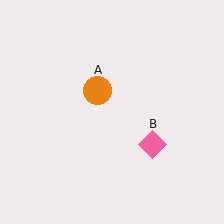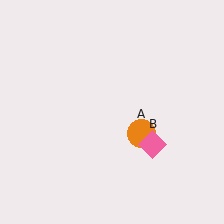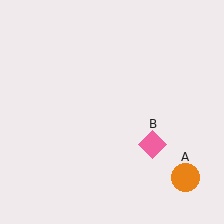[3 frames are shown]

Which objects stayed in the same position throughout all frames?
Pink diamond (object B) remained stationary.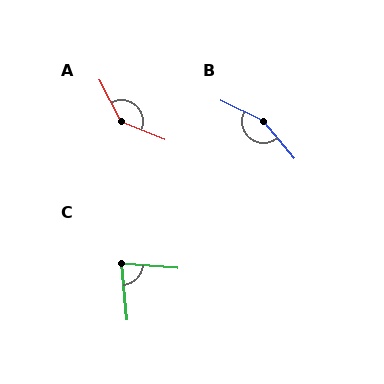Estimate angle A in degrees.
Approximately 139 degrees.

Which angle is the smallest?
C, at approximately 80 degrees.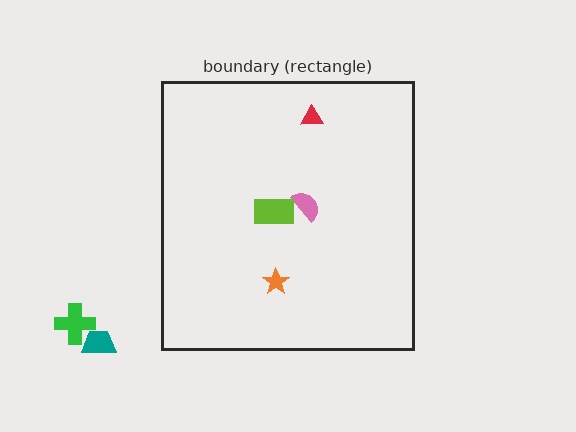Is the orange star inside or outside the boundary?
Inside.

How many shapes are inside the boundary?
4 inside, 2 outside.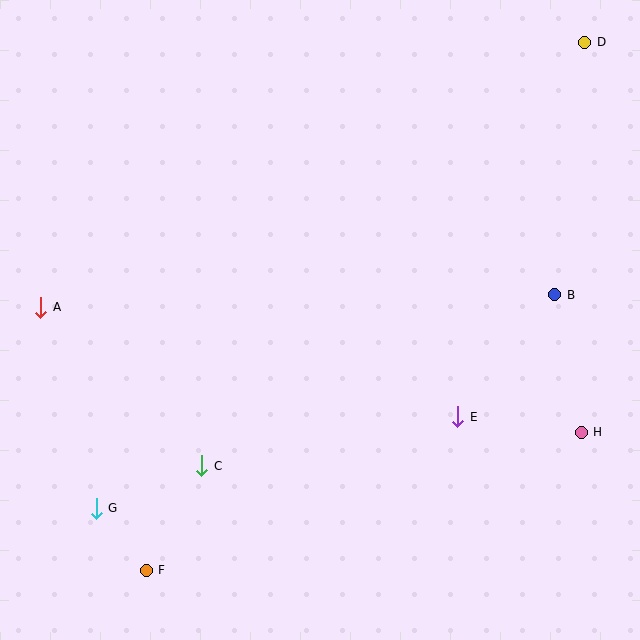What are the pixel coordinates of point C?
Point C is at (202, 466).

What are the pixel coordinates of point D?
Point D is at (585, 42).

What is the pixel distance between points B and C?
The distance between B and C is 392 pixels.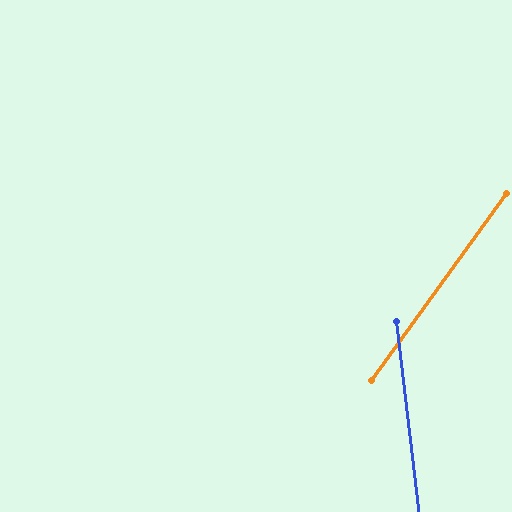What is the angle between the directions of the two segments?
Approximately 42 degrees.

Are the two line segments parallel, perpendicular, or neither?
Neither parallel nor perpendicular — they differ by about 42°.